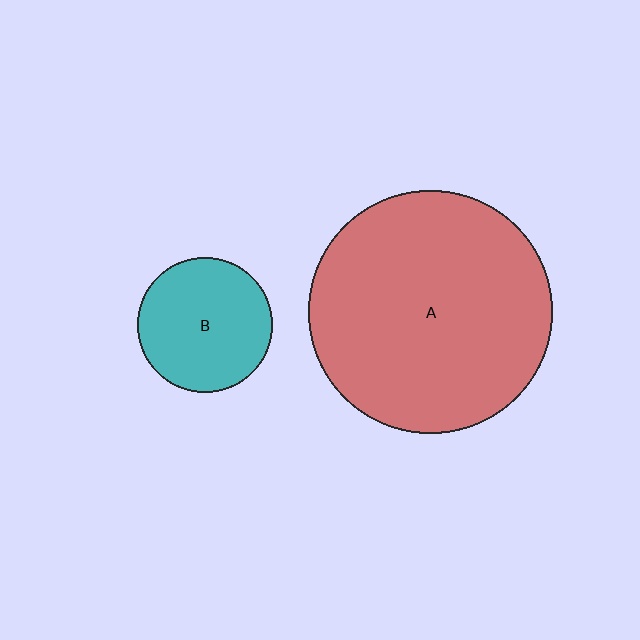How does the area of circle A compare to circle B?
Approximately 3.2 times.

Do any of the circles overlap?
No, none of the circles overlap.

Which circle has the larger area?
Circle A (red).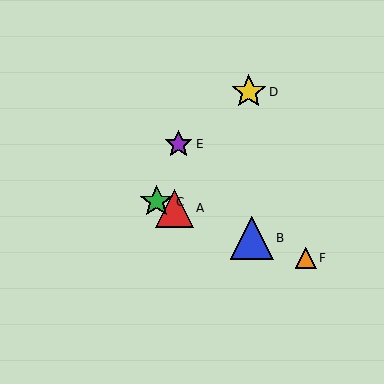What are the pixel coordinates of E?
Object E is at (179, 144).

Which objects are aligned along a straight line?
Objects A, B, C, F are aligned along a straight line.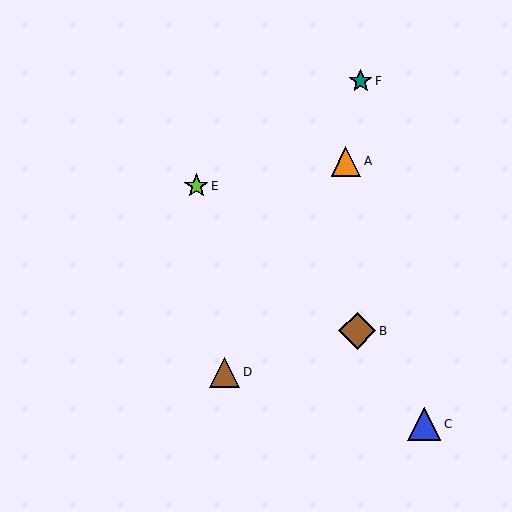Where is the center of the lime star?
The center of the lime star is at (196, 186).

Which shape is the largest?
The brown diamond (labeled B) is the largest.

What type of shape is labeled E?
Shape E is a lime star.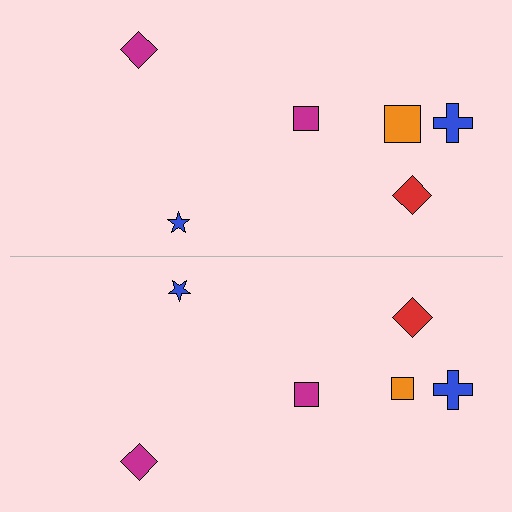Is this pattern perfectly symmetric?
No, the pattern is not perfectly symmetric. The orange square on the bottom side has a different size than its mirror counterpart.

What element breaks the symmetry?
The orange square on the bottom side has a different size than its mirror counterpart.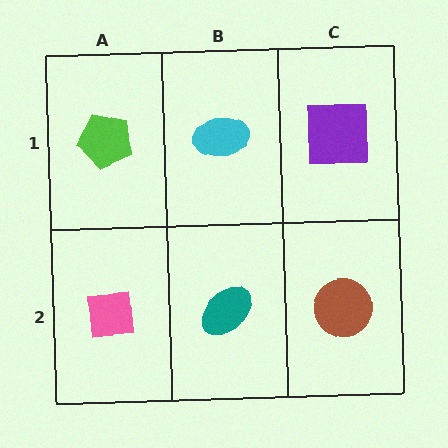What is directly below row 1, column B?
A teal ellipse.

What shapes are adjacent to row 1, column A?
A pink square (row 2, column A), a cyan ellipse (row 1, column B).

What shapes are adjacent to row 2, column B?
A cyan ellipse (row 1, column B), a pink square (row 2, column A), a brown circle (row 2, column C).